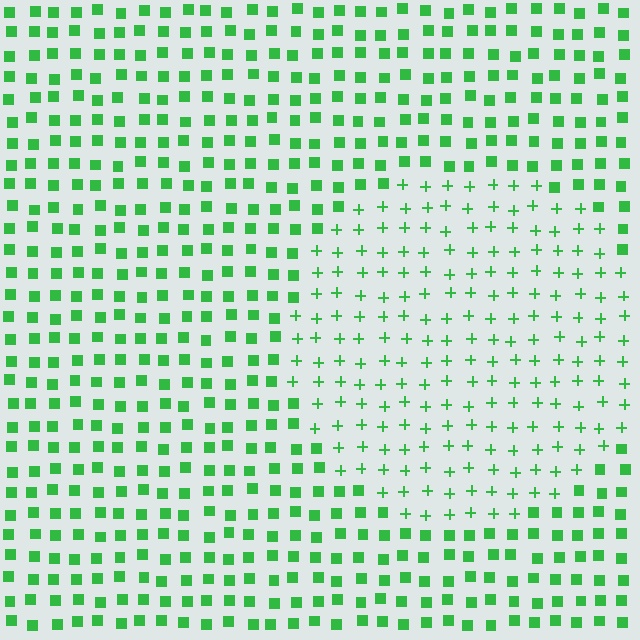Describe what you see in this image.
The image is filled with small green elements arranged in a uniform grid. A circle-shaped region contains plus signs, while the surrounding area contains squares. The boundary is defined purely by the change in element shape.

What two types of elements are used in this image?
The image uses plus signs inside the circle region and squares outside it.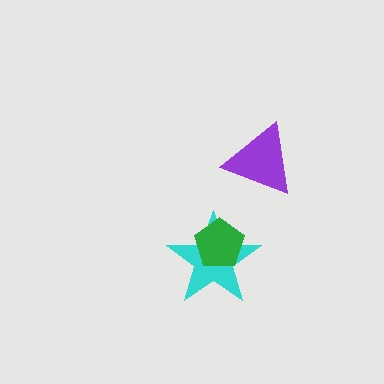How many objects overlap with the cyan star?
1 object overlaps with the cyan star.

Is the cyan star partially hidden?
Yes, it is partially covered by another shape.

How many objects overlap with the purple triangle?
0 objects overlap with the purple triangle.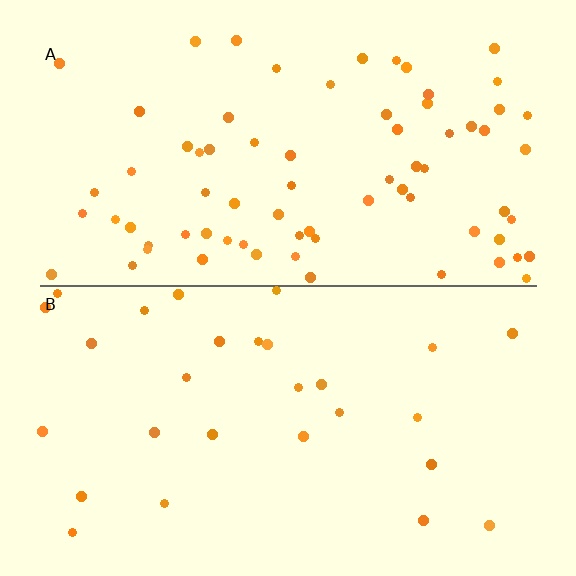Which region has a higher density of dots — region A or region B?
A (the top).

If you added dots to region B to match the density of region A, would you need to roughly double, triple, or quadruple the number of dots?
Approximately triple.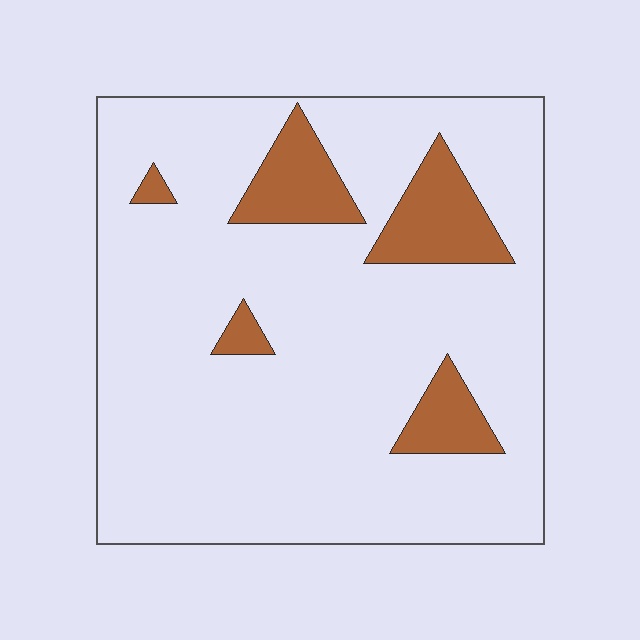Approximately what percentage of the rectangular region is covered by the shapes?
Approximately 15%.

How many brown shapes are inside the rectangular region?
5.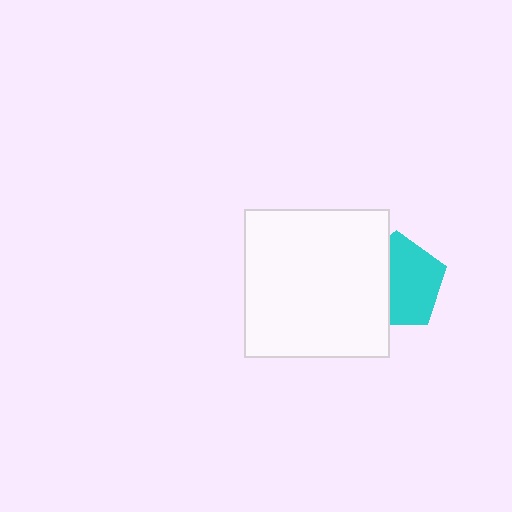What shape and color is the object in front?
The object in front is a white rectangle.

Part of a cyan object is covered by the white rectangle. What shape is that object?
It is a pentagon.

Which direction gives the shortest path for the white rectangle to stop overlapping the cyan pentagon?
Moving left gives the shortest separation.